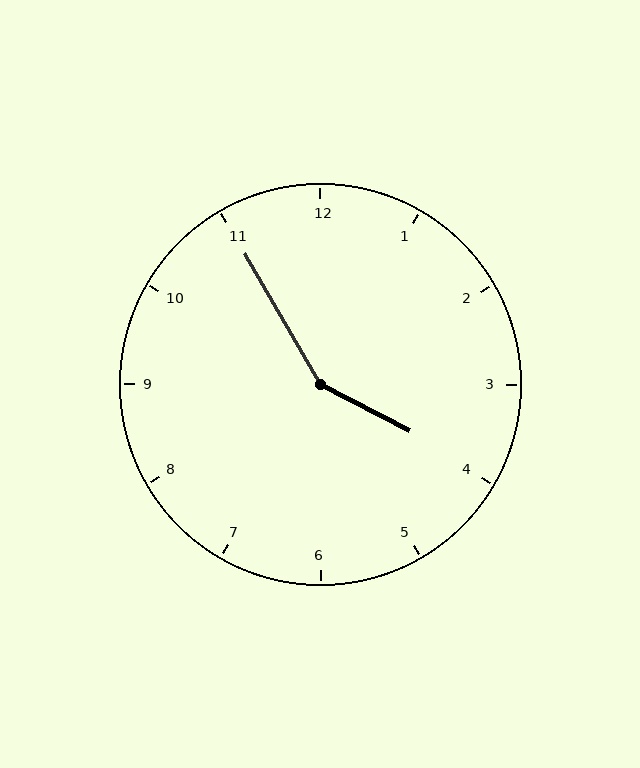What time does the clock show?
3:55.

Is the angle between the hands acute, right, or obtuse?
It is obtuse.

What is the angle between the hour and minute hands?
Approximately 148 degrees.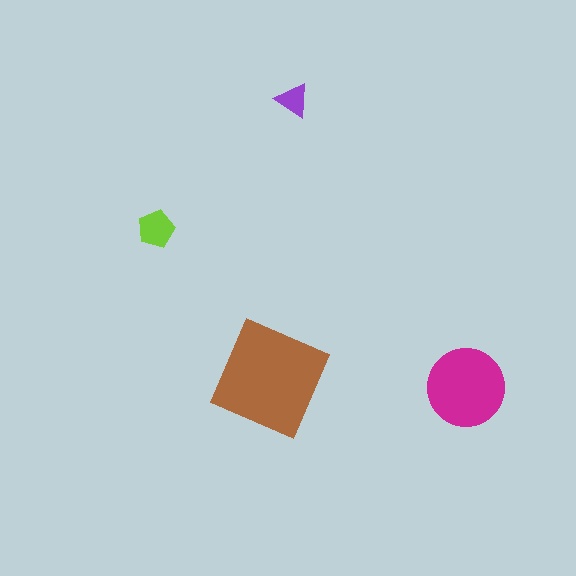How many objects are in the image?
There are 4 objects in the image.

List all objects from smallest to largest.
The purple triangle, the lime pentagon, the magenta circle, the brown diamond.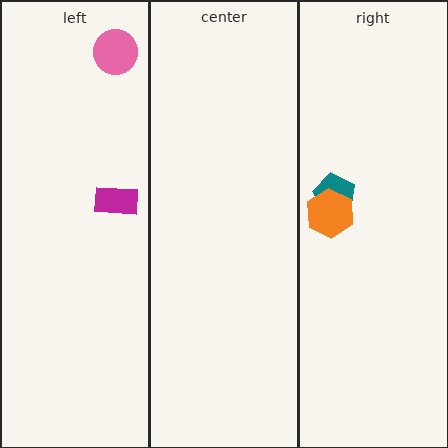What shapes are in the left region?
The magenta rectangle, the pink circle.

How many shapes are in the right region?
2.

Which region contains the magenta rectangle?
The left region.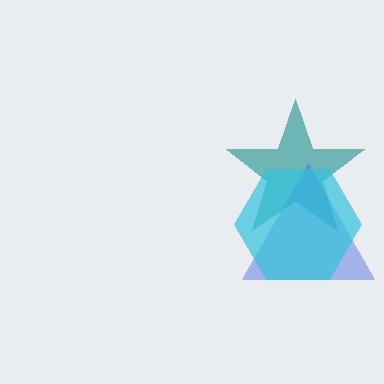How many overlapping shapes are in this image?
There are 3 overlapping shapes in the image.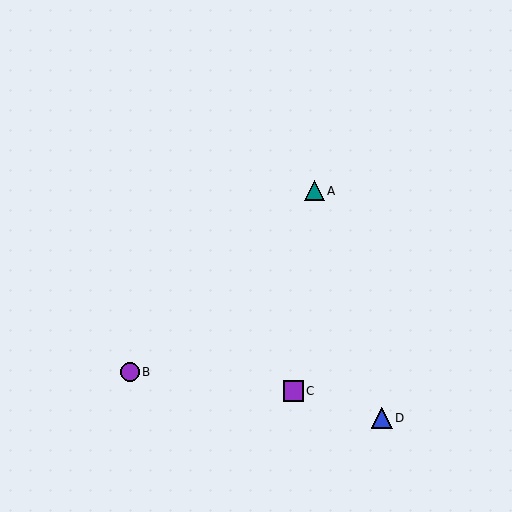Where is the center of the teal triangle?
The center of the teal triangle is at (314, 191).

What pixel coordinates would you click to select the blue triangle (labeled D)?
Click at (382, 418) to select the blue triangle D.